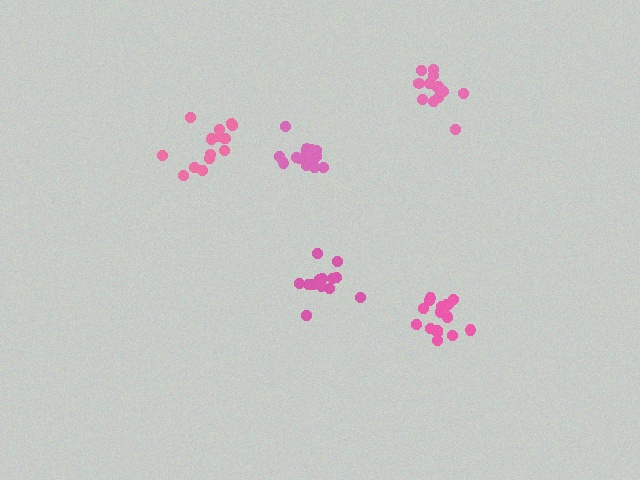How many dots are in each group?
Group 1: 17 dots, Group 2: 14 dots, Group 3: 13 dots, Group 4: 16 dots, Group 5: 13 dots (73 total).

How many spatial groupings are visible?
There are 5 spatial groupings.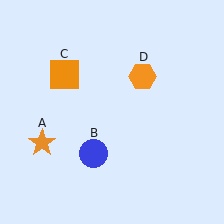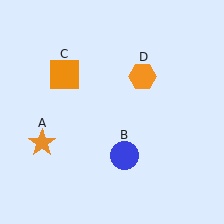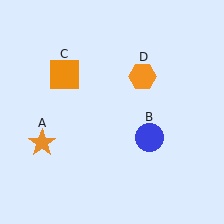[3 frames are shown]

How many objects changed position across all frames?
1 object changed position: blue circle (object B).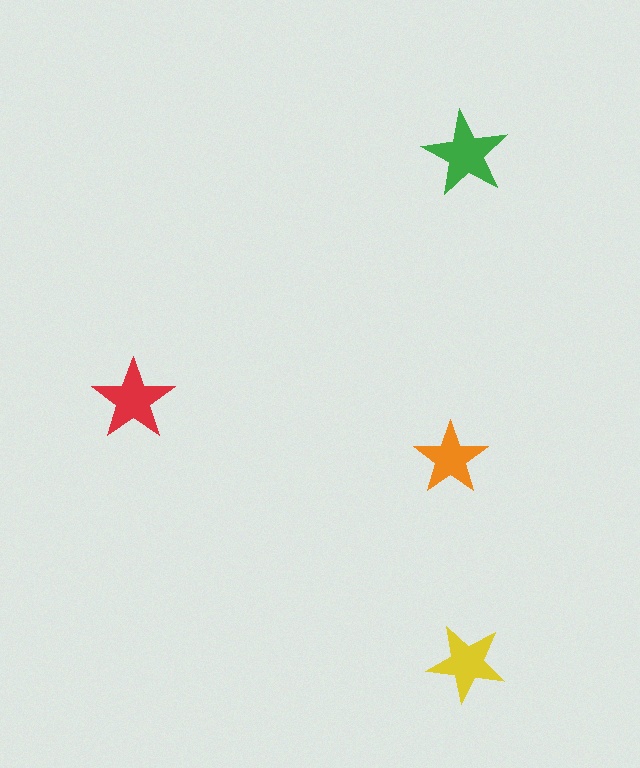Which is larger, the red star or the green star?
The green one.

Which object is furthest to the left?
The red star is leftmost.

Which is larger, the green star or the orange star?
The green one.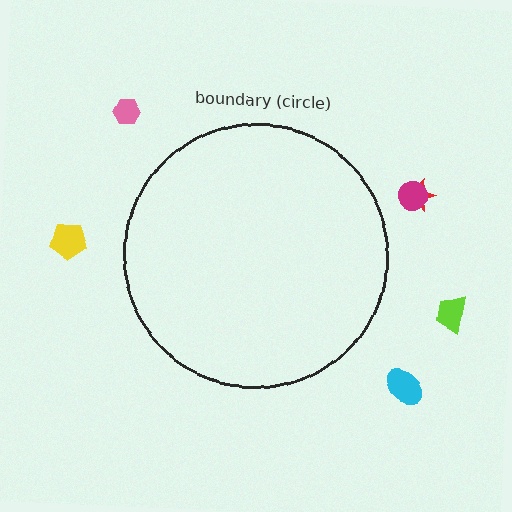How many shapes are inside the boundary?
0 inside, 6 outside.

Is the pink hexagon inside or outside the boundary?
Outside.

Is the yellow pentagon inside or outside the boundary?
Outside.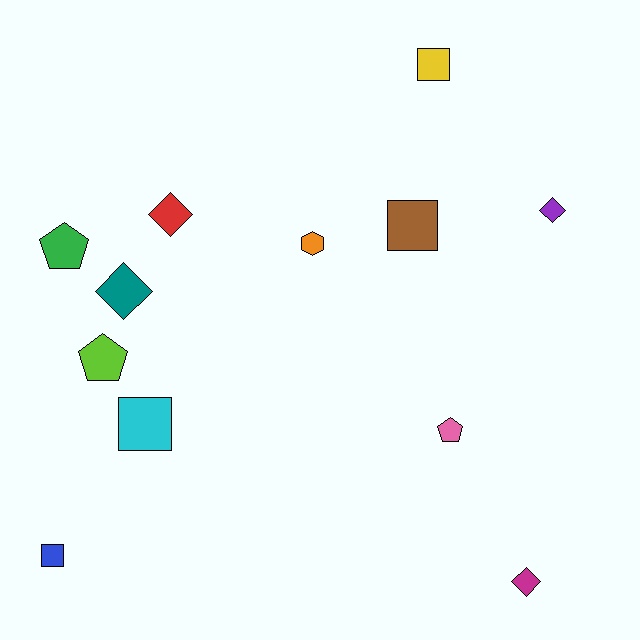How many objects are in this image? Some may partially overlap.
There are 12 objects.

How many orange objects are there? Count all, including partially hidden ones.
There is 1 orange object.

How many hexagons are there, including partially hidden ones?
There is 1 hexagon.